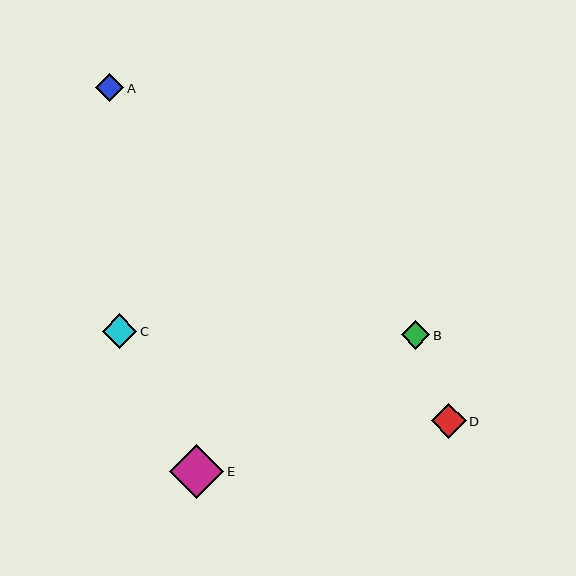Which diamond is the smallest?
Diamond A is the smallest with a size of approximately 29 pixels.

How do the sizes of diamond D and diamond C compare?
Diamond D and diamond C are approximately the same size.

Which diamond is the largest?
Diamond E is the largest with a size of approximately 54 pixels.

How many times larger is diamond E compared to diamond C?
Diamond E is approximately 1.6 times the size of diamond C.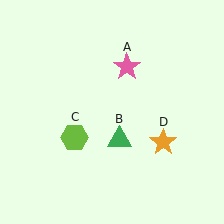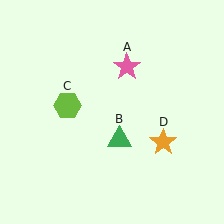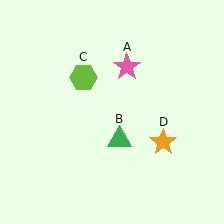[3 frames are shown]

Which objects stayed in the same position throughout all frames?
Pink star (object A) and green triangle (object B) and orange star (object D) remained stationary.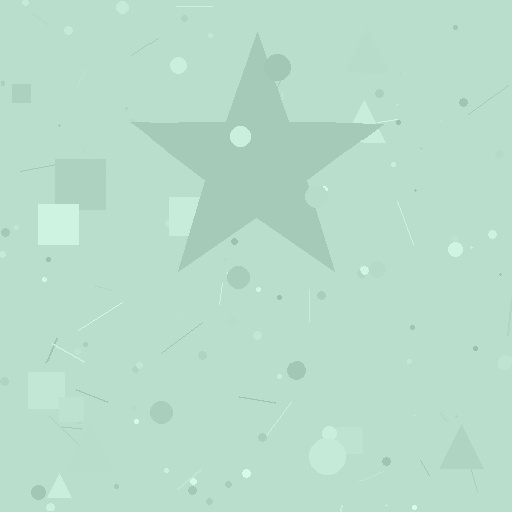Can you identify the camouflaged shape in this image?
The camouflaged shape is a star.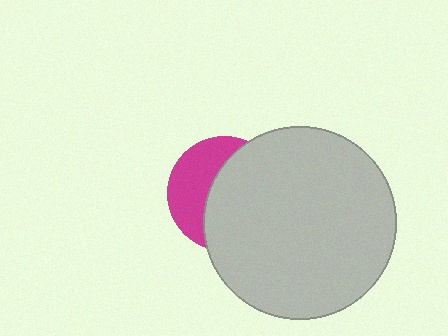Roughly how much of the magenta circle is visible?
A small part of it is visible (roughly 39%).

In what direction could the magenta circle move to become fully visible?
The magenta circle could move left. That would shift it out from behind the light gray circle entirely.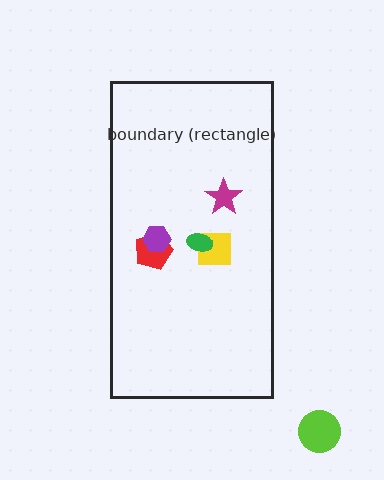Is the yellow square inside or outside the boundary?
Inside.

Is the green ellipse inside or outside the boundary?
Inside.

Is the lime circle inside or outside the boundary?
Outside.